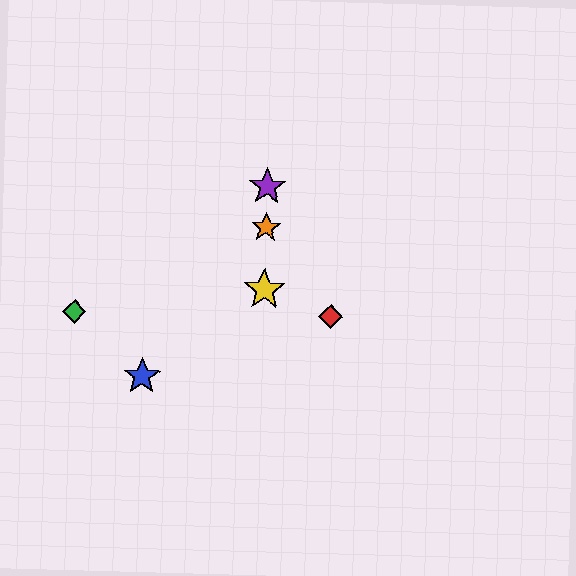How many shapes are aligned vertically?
3 shapes (the yellow star, the purple star, the orange star) are aligned vertically.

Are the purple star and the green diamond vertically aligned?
No, the purple star is at x≈267 and the green diamond is at x≈75.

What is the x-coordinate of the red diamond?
The red diamond is at x≈330.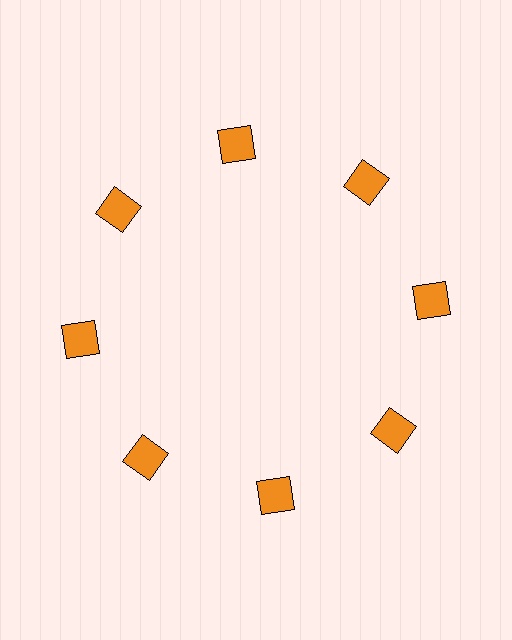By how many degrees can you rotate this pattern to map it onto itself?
The pattern maps onto itself every 45 degrees of rotation.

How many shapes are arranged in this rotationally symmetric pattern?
There are 8 shapes, arranged in 8 groups of 1.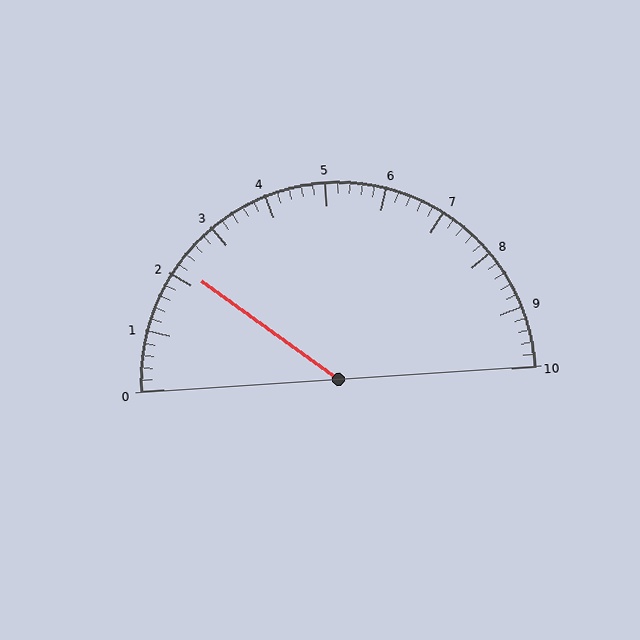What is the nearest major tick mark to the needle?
The nearest major tick mark is 2.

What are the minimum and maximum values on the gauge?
The gauge ranges from 0 to 10.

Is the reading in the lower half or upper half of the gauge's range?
The reading is in the lower half of the range (0 to 10).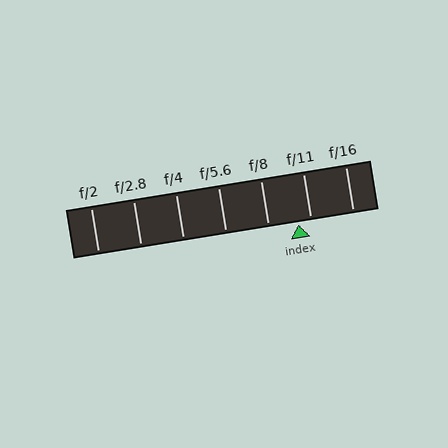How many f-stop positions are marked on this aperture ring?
There are 7 f-stop positions marked.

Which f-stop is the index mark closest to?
The index mark is closest to f/11.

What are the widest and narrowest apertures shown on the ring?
The widest aperture shown is f/2 and the narrowest is f/16.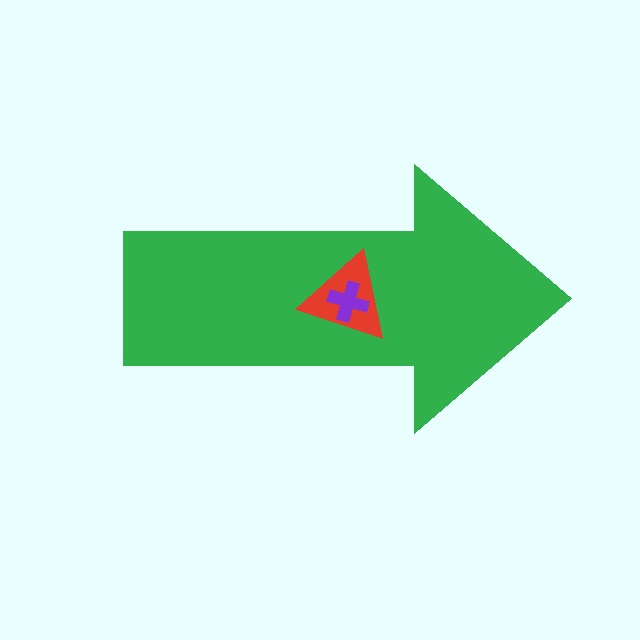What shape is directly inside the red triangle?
The purple cross.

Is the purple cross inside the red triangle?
Yes.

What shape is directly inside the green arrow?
The red triangle.